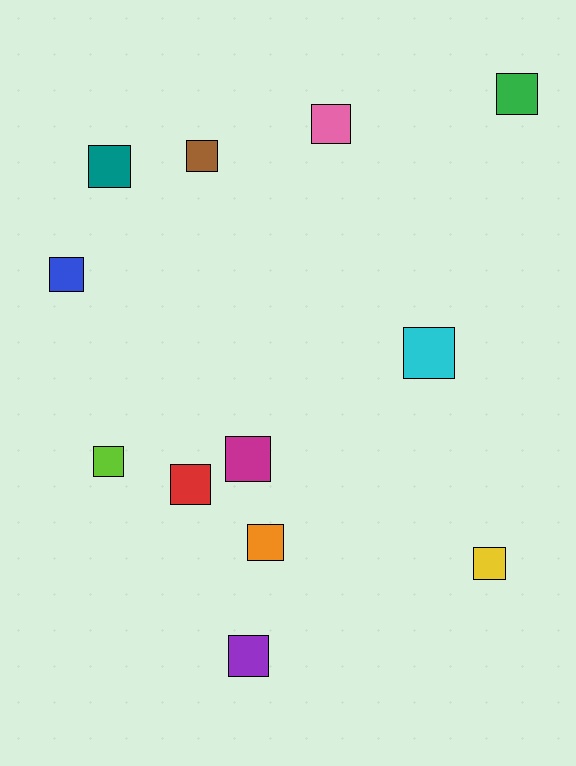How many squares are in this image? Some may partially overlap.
There are 12 squares.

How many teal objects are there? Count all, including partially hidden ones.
There is 1 teal object.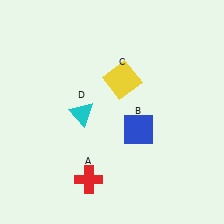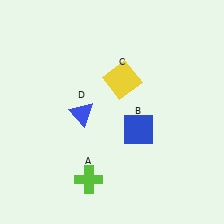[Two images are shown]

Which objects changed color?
A changed from red to lime. D changed from cyan to blue.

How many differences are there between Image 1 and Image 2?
There are 2 differences between the two images.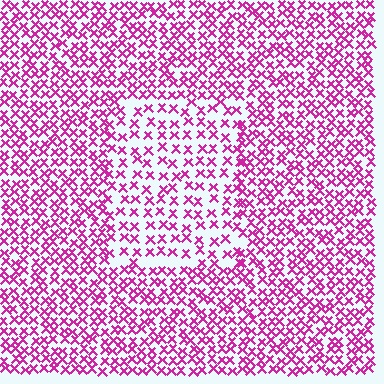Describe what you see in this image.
The image contains small magenta elements arranged at two different densities. A rectangle-shaped region is visible where the elements are less densely packed than the surrounding area.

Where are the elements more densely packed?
The elements are more densely packed outside the rectangle boundary.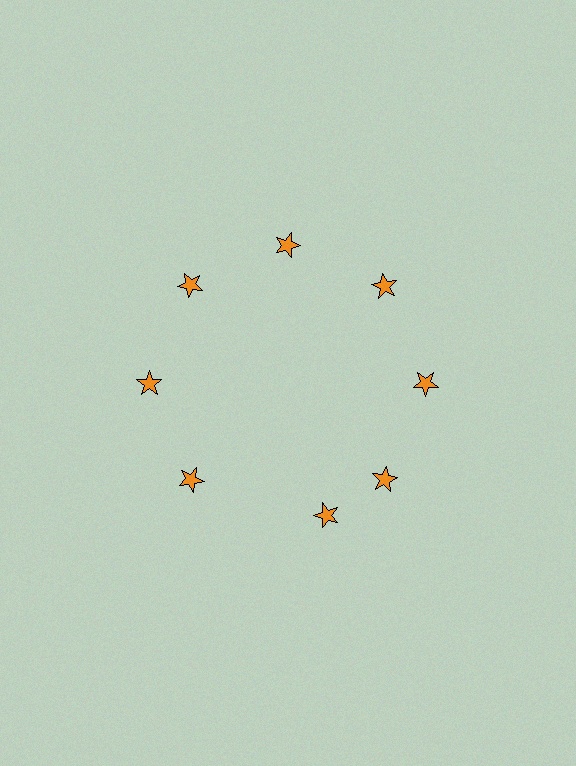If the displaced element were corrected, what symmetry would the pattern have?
It would have 8-fold rotational symmetry — the pattern would map onto itself every 45 degrees.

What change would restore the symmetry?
The symmetry would be restored by rotating it back into even spacing with its neighbors so that all 8 stars sit at equal angles and equal distance from the center.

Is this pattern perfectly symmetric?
No. The 8 orange stars are arranged in a ring, but one element near the 6 o'clock position is rotated out of alignment along the ring, breaking the 8-fold rotational symmetry.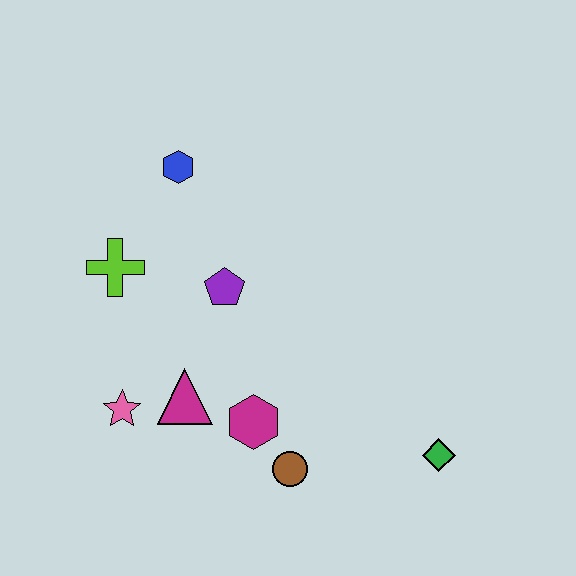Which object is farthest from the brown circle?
The blue hexagon is farthest from the brown circle.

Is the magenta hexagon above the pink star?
No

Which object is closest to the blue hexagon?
The lime cross is closest to the blue hexagon.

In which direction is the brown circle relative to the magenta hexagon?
The brown circle is below the magenta hexagon.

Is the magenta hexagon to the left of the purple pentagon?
No